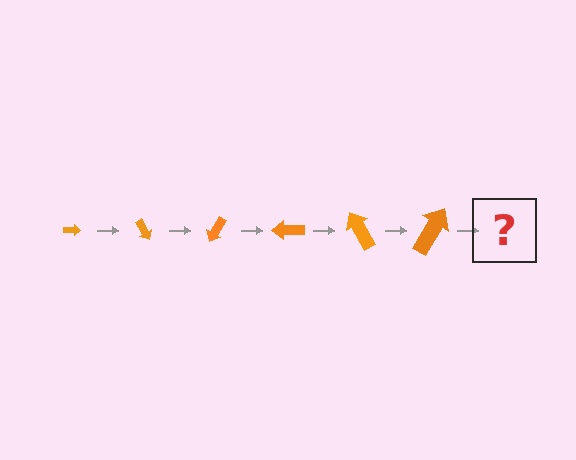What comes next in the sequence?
The next element should be an arrow, larger than the previous one and rotated 360 degrees from the start.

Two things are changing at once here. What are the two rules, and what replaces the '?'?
The two rules are that the arrow grows larger each step and it rotates 60 degrees each step. The '?' should be an arrow, larger than the previous one and rotated 360 degrees from the start.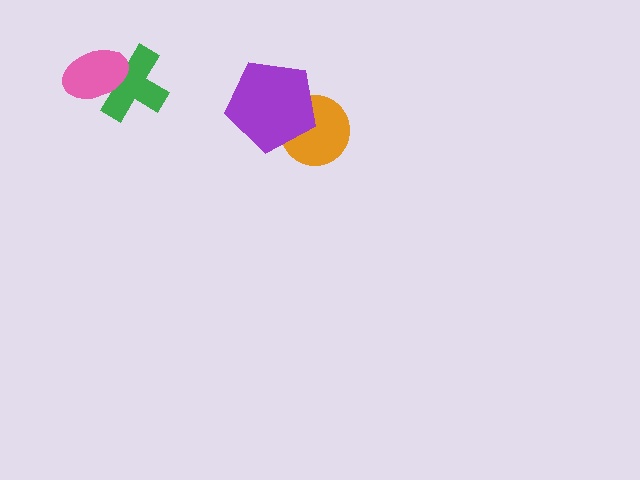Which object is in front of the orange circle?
The purple pentagon is in front of the orange circle.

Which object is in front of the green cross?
The pink ellipse is in front of the green cross.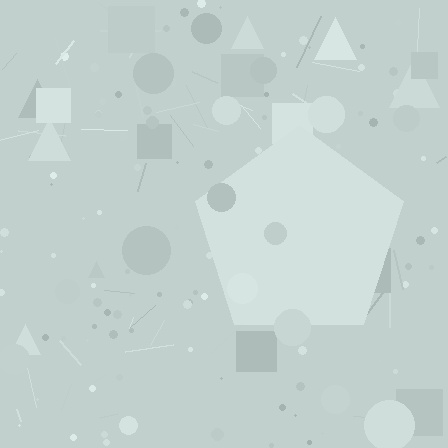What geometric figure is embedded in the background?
A pentagon is embedded in the background.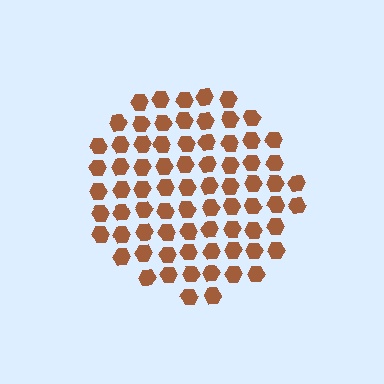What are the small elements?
The small elements are hexagons.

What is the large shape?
The large shape is a circle.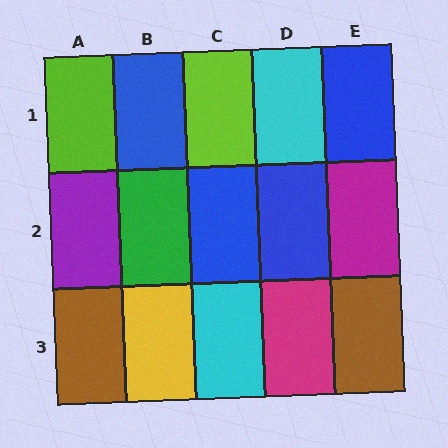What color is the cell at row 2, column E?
Magenta.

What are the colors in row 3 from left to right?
Brown, yellow, cyan, magenta, brown.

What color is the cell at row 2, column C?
Blue.